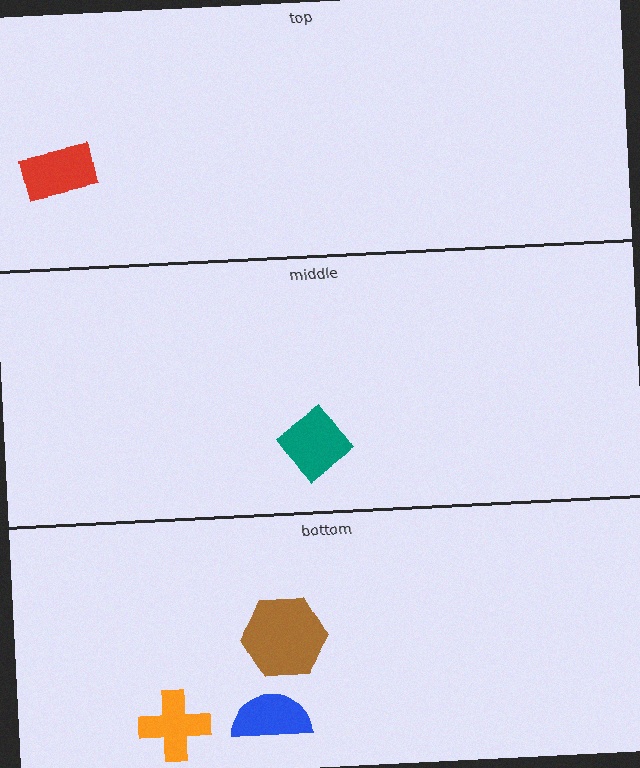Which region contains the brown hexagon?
The bottom region.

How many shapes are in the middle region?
1.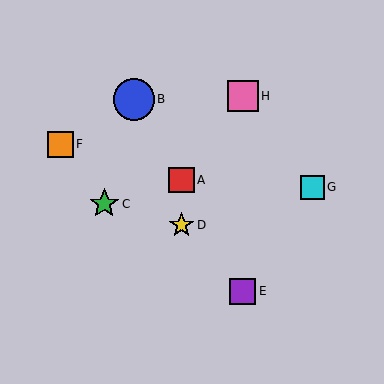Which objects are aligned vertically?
Objects A, D are aligned vertically.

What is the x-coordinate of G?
Object G is at x≈312.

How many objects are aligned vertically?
2 objects (A, D) are aligned vertically.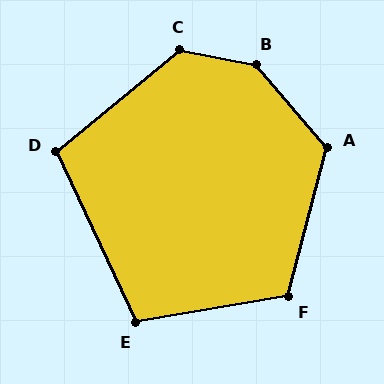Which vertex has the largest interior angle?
B, at approximately 142 degrees.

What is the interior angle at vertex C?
Approximately 130 degrees (obtuse).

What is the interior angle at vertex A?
Approximately 125 degrees (obtuse).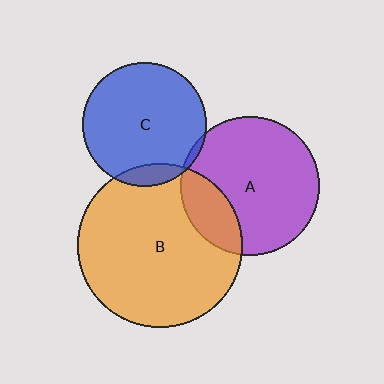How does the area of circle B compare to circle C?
Approximately 1.7 times.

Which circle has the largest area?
Circle B (orange).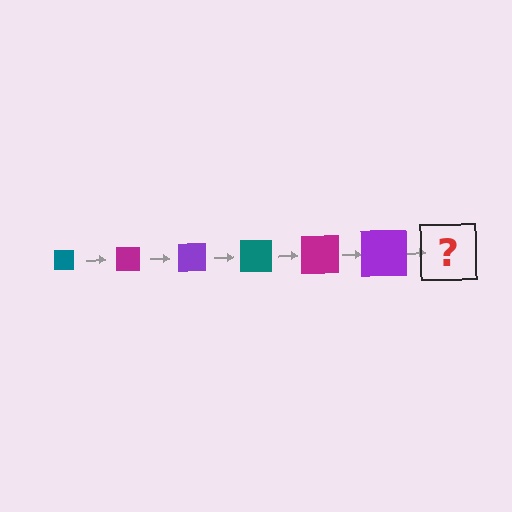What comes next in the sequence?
The next element should be a teal square, larger than the previous one.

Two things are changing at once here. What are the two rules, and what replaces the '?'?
The two rules are that the square grows larger each step and the color cycles through teal, magenta, and purple. The '?' should be a teal square, larger than the previous one.